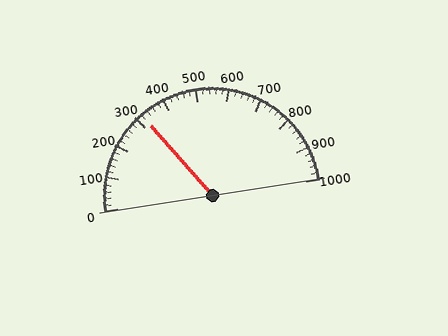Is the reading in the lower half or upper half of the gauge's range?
The reading is in the lower half of the range (0 to 1000).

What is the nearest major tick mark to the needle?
The nearest major tick mark is 300.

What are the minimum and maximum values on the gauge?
The gauge ranges from 0 to 1000.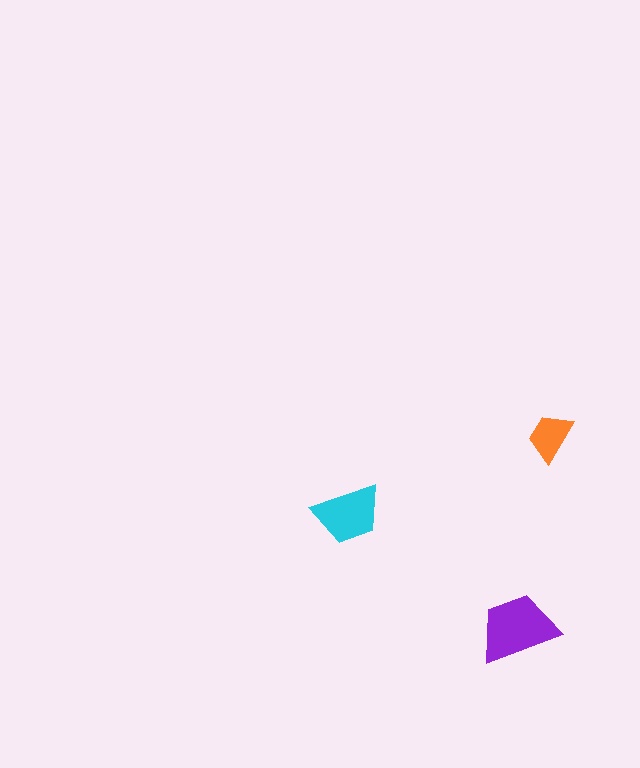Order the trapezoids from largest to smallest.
the purple one, the cyan one, the orange one.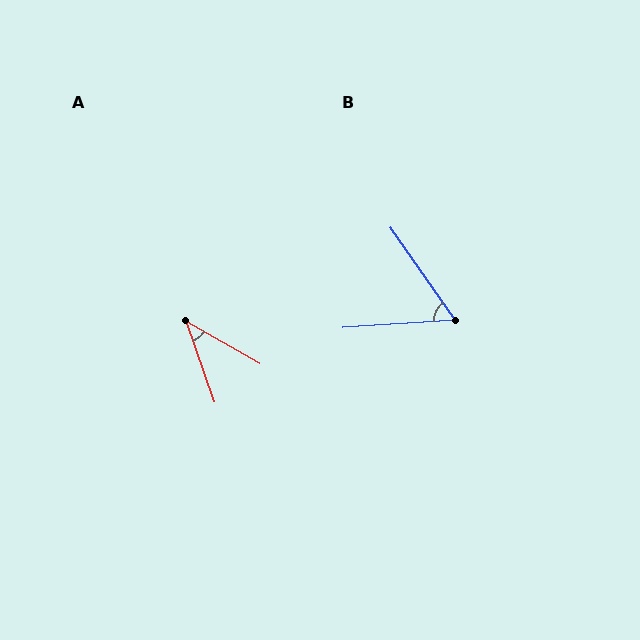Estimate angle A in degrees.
Approximately 41 degrees.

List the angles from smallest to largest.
A (41°), B (59°).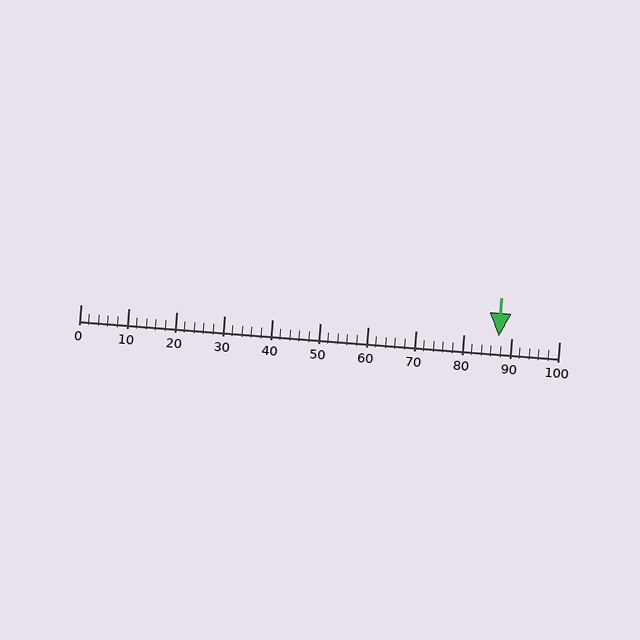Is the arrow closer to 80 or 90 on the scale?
The arrow is closer to 90.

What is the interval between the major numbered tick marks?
The major tick marks are spaced 10 units apart.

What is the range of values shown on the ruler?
The ruler shows values from 0 to 100.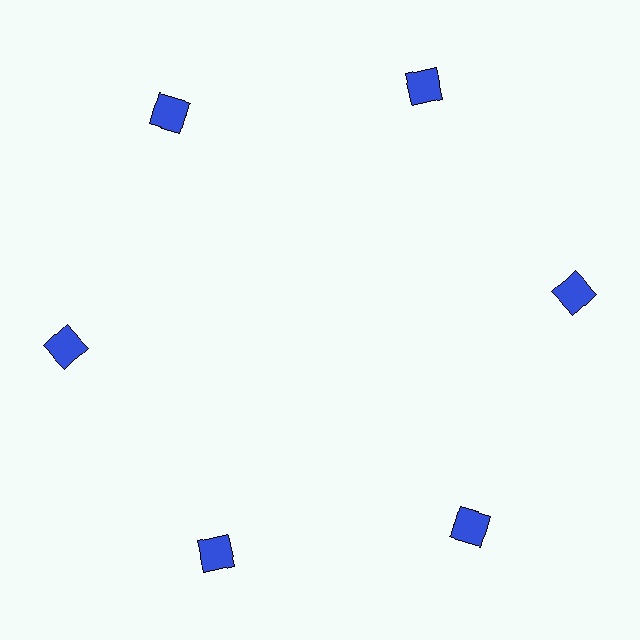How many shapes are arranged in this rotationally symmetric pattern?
There are 6 shapes, arranged in 6 groups of 1.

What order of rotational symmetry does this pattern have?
This pattern has 6-fold rotational symmetry.